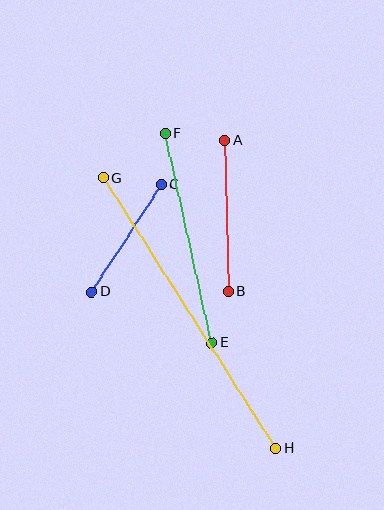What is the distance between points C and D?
The distance is approximately 128 pixels.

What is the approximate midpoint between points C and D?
The midpoint is at approximately (127, 238) pixels.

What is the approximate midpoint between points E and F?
The midpoint is at approximately (189, 238) pixels.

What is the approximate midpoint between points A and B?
The midpoint is at approximately (227, 216) pixels.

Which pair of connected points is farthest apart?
Points G and H are farthest apart.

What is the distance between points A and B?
The distance is approximately 151 pixels.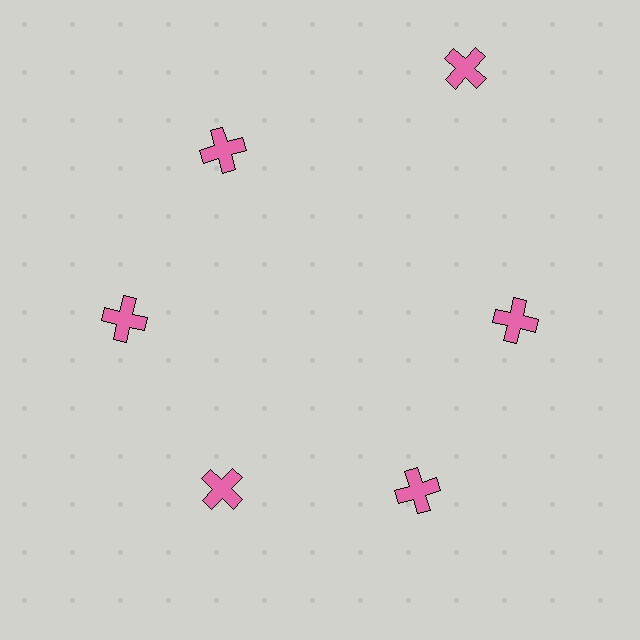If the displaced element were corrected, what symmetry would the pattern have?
It would have 6-fold rotational symmetry — the pattern would map onto itself every 60 degrees.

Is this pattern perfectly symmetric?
No. The 6 pink crosses are arranged in a ring, but one element near the 1 o'clock position is pushed outward from the center, breaking the 6-fold rotational symmetry.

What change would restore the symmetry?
The symmetry would be restored by moving it inward, back onto the ring so that all 6 crosses sit at equal angles and equal distance from the center.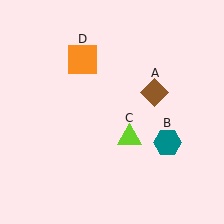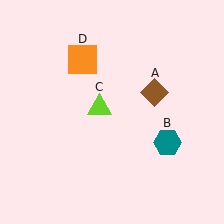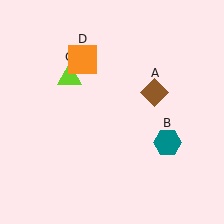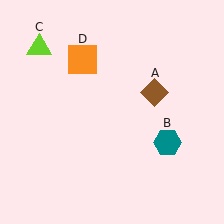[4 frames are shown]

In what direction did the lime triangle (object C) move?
The lime triangle (object C) moved up and to the left.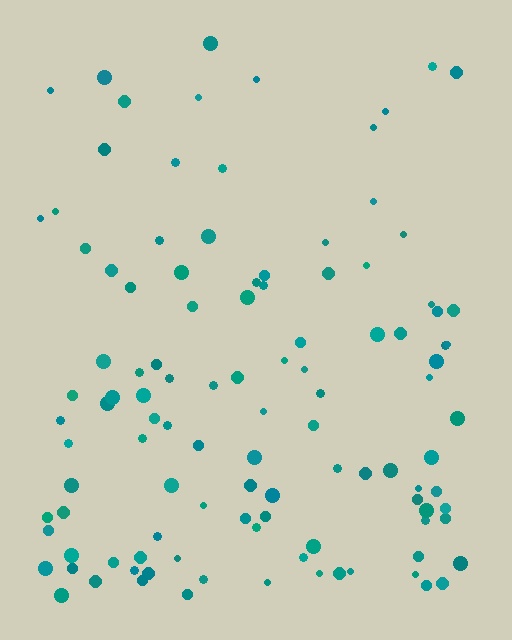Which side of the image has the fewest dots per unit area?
The top.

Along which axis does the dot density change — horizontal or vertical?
Vertical.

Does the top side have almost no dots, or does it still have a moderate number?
Still a moderate number, just noticeably fewer than the bottom.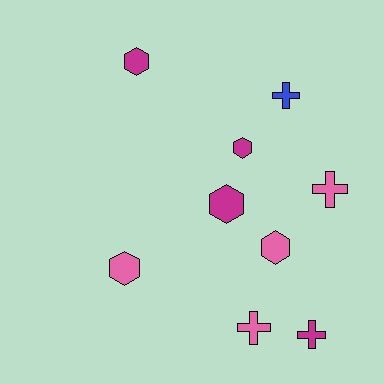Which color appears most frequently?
Magenta, with 4 objects.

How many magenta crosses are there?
There is 1 magenta cross.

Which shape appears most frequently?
Hexagon, with 5 objects.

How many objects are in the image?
There are 9 objects.